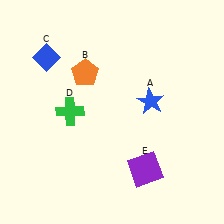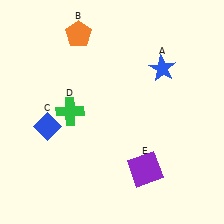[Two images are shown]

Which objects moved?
The objects that moved are: the blue star (A), the orange pentagon (B), the blue diamond (C).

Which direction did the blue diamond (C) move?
The blue diamond (C) moved down.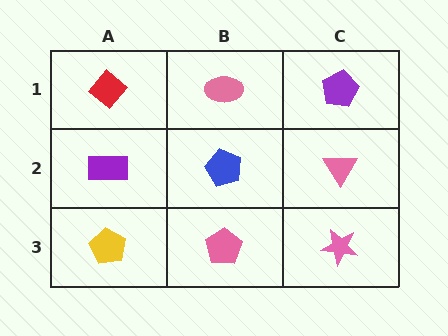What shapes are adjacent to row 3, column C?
A pink triangle (row 2, column C), a pink pentagon (row 3, column B).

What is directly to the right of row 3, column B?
A pink star.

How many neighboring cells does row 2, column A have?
3.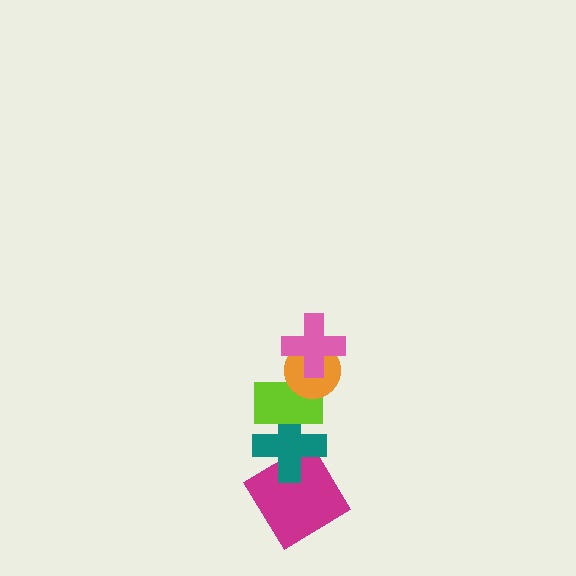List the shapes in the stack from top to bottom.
From top to bottom: the pink cross, the orange circle, the lime rectangle, the teal cross, the magenta diamond.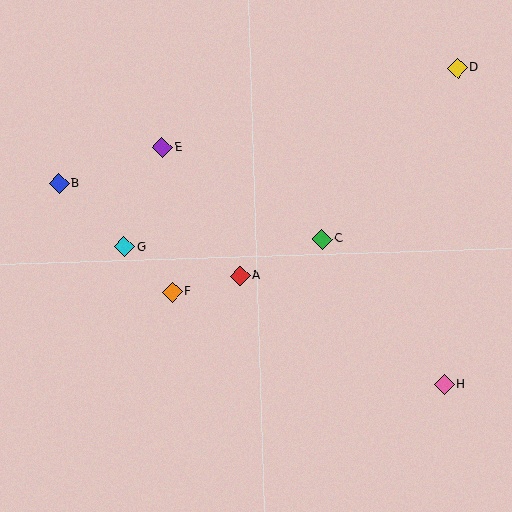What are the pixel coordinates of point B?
Point B is at (59, 183).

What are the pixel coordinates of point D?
Point D is at (458, 68).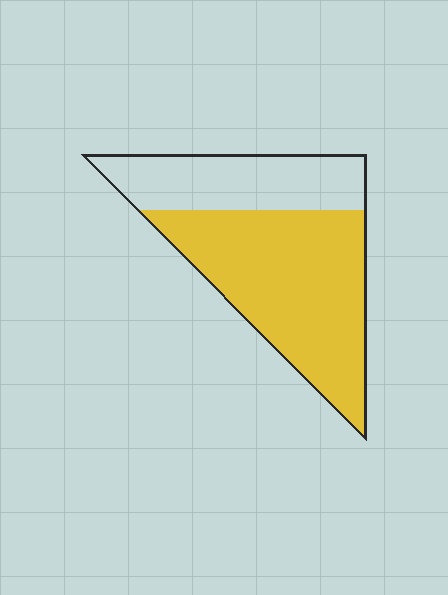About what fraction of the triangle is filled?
About two thirds (2/3).